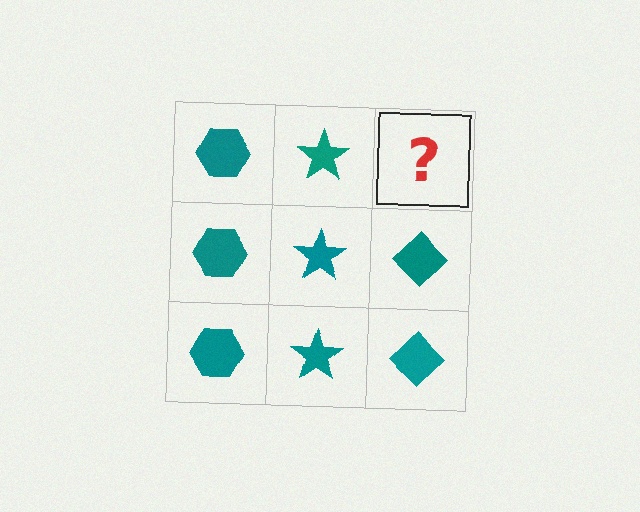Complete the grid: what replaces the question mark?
The question mark should be replaced with a teal diamond.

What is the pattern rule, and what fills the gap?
The rule is that each column has a consistent shape. The gap should be filled with a teal diamond.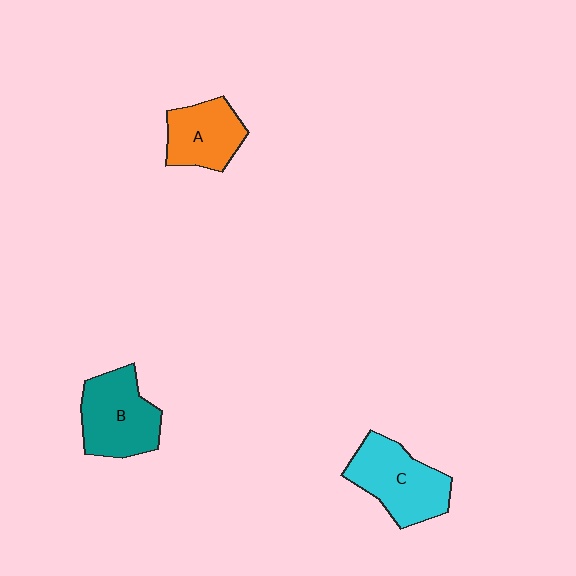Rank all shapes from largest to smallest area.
From largest to smallest: C (cyan), B (teal), A (orange).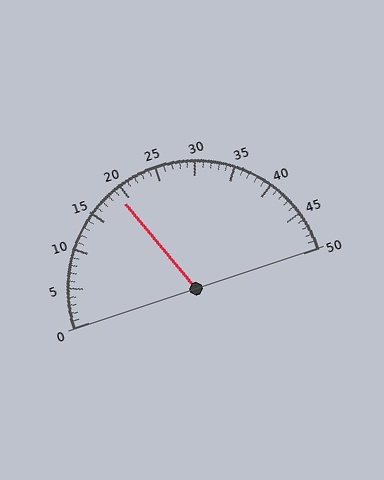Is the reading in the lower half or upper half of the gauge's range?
The reading is in the lower half of the range (0 to 50).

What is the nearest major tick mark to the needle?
The nearest major tick mark is 20.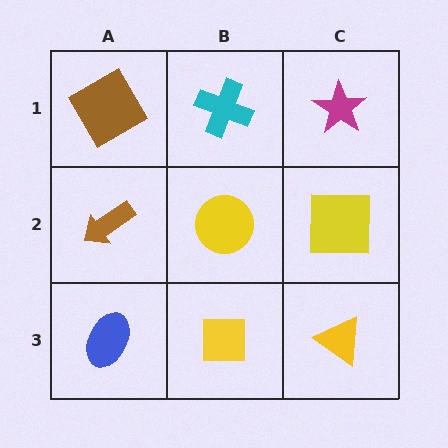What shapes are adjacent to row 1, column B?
A yellow circle (row 2, column B), a brown diamond (row 1, column A), a magenta star (row 1, column C).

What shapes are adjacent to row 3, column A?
A brown arrow (row 2, column A), a yellow square (row 3, column B).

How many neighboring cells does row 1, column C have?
2.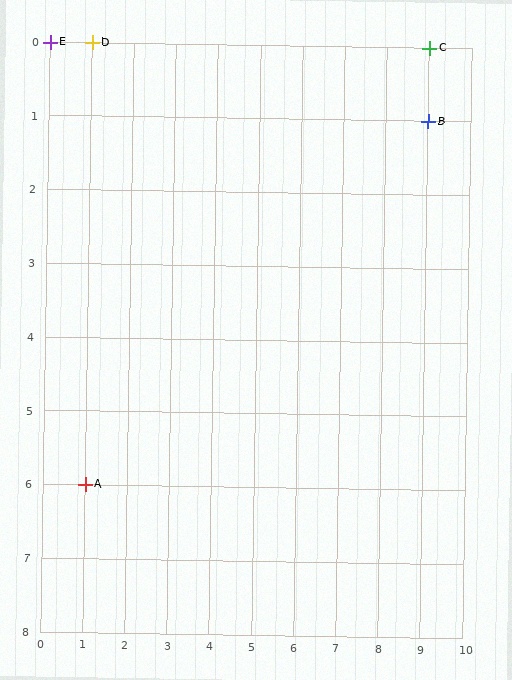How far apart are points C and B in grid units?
Points C and B are 1 row apart.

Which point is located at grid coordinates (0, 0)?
Point E is at (0, 0).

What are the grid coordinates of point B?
Point B is at grid coordinates (9, 1).